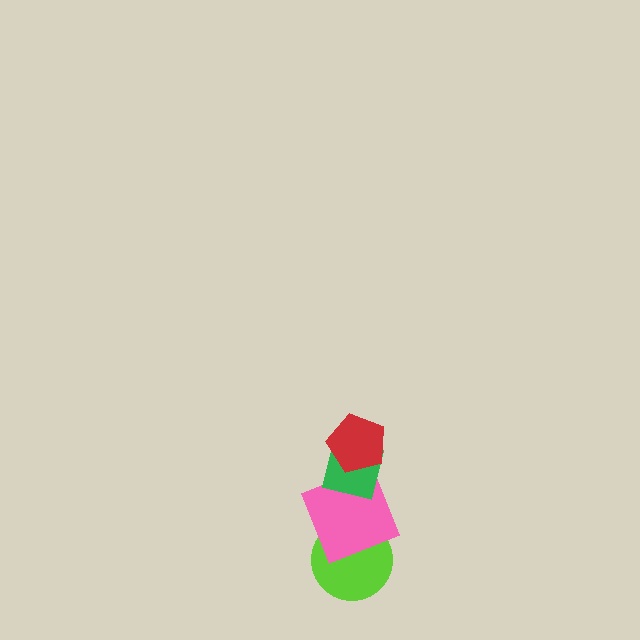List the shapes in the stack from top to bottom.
From top to bottom: the red pentagon, the green square, the pink square, the lime circle.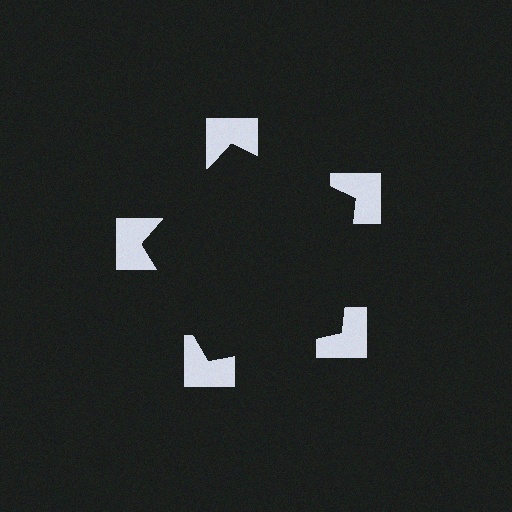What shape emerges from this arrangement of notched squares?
An illusory pentagon — its edges are inferred from the aligned wedge cuts in the notched squares, not physically drawn.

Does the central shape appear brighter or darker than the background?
It typically appears slightly darker than the background, even though no actual brightness change is drawn.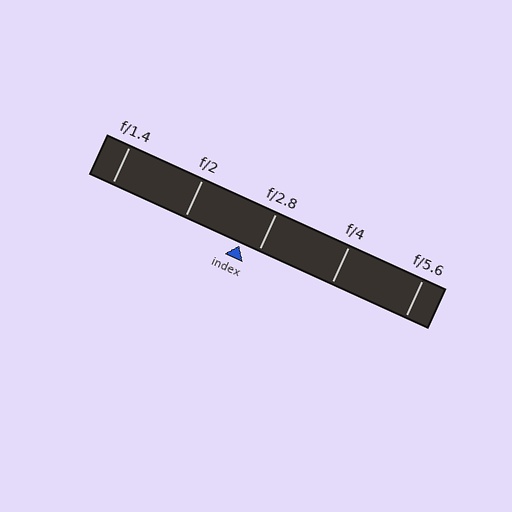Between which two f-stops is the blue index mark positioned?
The index mark is between f/2 and f/2.8.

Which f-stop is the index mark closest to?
The index mark is closest to f/2.8.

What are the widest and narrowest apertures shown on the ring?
The widest aperture shown is f/1.4 and the narrowest is f/5.6.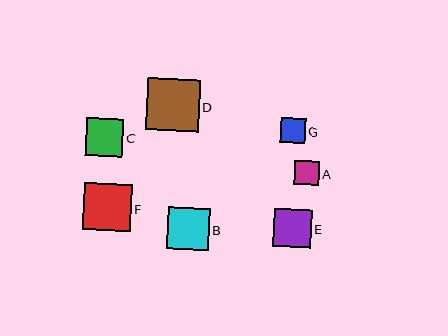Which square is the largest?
Square D is the largest with a size of approximately 53 pixels.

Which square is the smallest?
Square A is the smallest with a size of approximately 25 pixels.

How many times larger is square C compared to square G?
Square C is approximately 1.5 times the size of square G.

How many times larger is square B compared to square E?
Square B is approximately 1.1 times the size of square E.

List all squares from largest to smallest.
From largest to smallest: D, F, B, E, C, G, A.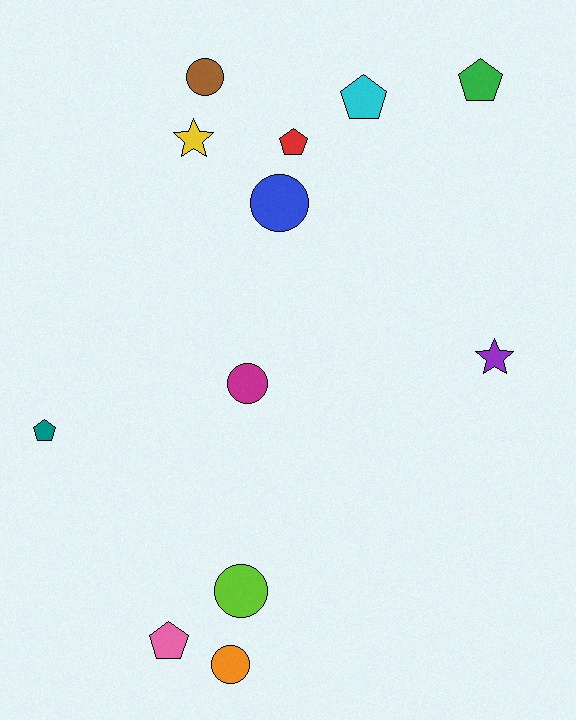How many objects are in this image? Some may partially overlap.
There are 12 objects.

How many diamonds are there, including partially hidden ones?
There are no diamonds.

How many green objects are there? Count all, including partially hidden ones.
There is 1 green object.